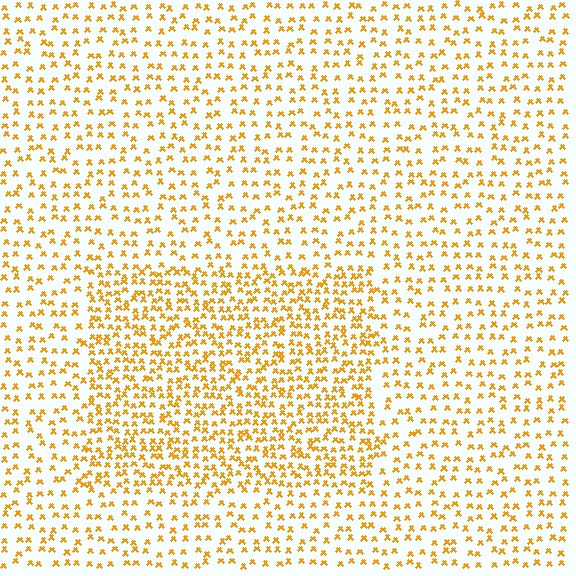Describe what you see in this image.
The image contains small orange elements arranged at two different densities. A rectangle-shaped region is visible where the elements are more densely packed than the surrounding area.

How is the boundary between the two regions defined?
The boundary is defined by a change in element density (approximately 1.9x ratio). All elements are the same color, size, and shape.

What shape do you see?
I see a rectangle.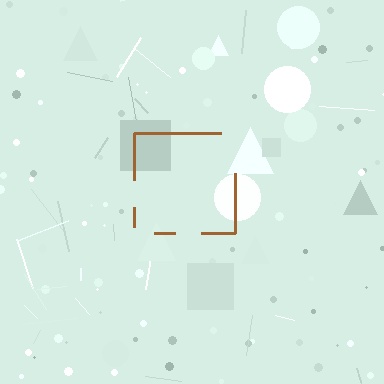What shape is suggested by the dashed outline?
The dashed outline suggests a square.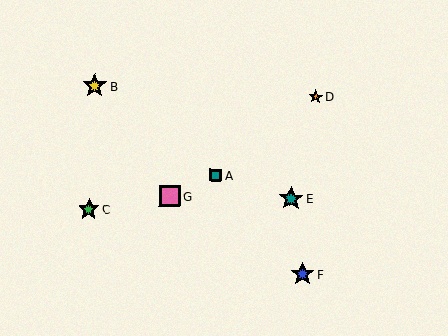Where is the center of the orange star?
The center of the orange star is at (316, 97).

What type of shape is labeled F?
Shape F is a blue star.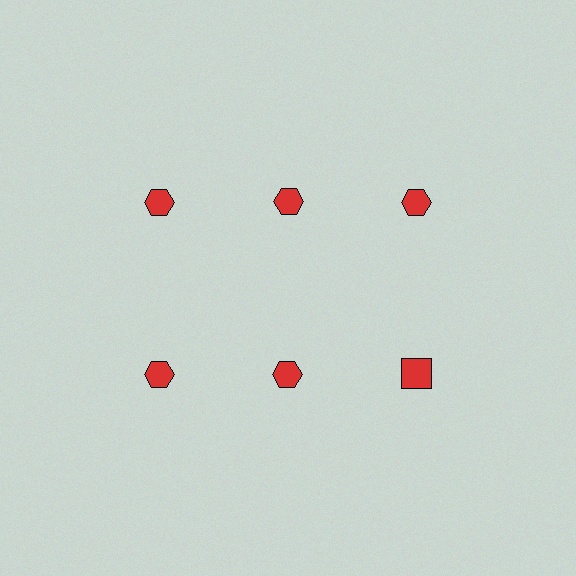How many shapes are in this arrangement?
There are 6 shapes arranged in a grid pattern.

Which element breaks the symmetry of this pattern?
The red square in the second row, center column breaks the symmetry. All other shapes are red hexagons.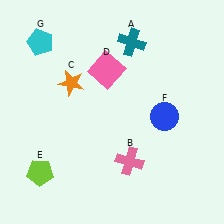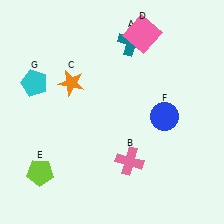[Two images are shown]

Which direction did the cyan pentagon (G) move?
The cyan pentagon (G) moved down.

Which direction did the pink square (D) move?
The pink square (D) moved up.